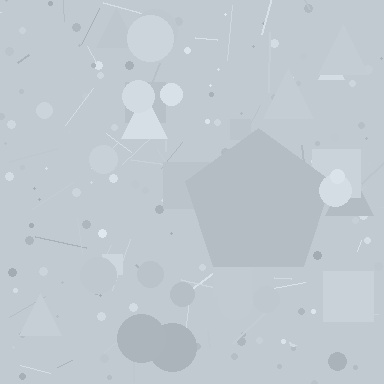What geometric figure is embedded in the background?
A pentagon is embedded in the background.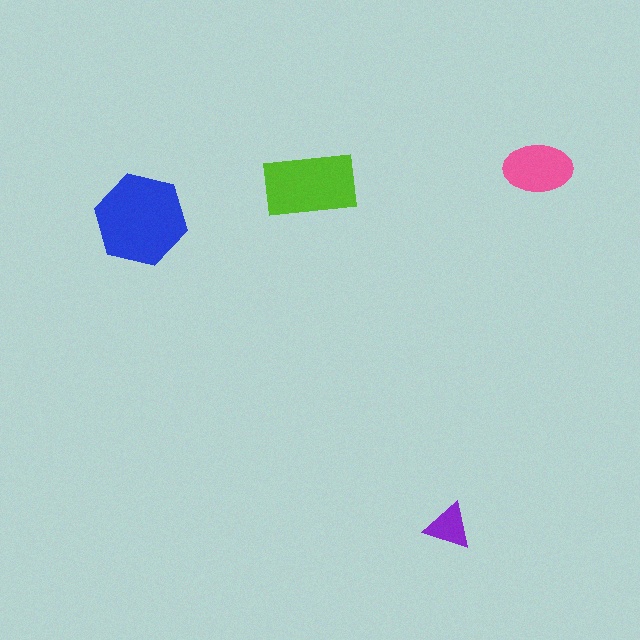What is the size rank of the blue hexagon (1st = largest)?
1st.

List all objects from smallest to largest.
The purple triangle, the pink ellipse, the lime rectangle, the blue hexagon.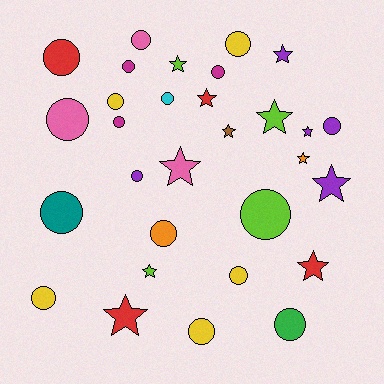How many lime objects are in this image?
There are 4 lime objects.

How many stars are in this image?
There are 12 stars.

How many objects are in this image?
There are 30 objects.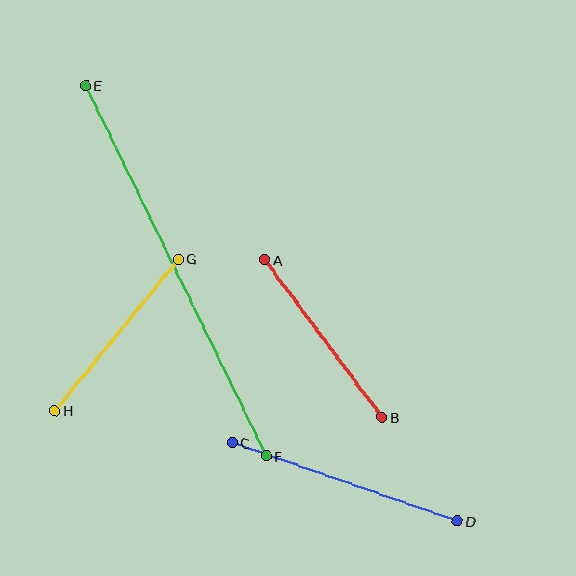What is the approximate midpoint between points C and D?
The midpoint is at approximately (345, 482) pixels.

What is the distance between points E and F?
The distance is approximately 412 pixels.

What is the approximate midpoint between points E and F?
The midpoint is at approximately (176, 271) pixels.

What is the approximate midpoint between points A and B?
The midpoint is at approximately (323, 339) pixels.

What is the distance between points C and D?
The distance is approximately 238 pixels.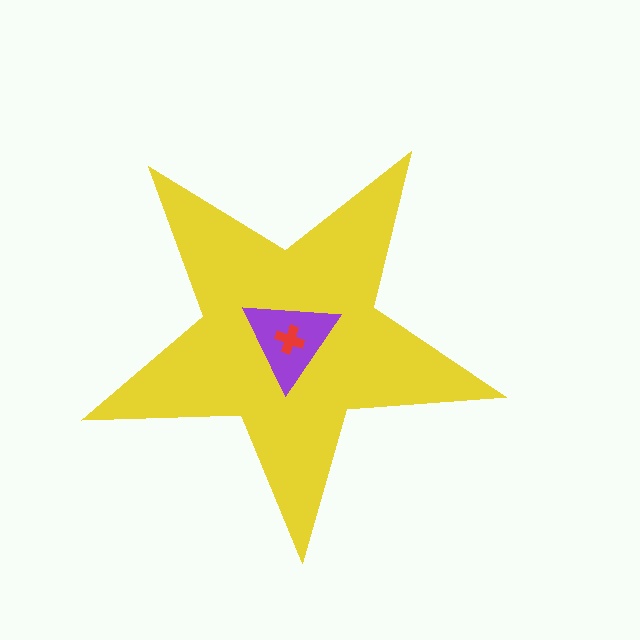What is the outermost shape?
The yellow star.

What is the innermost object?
The red cross.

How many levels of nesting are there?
3.